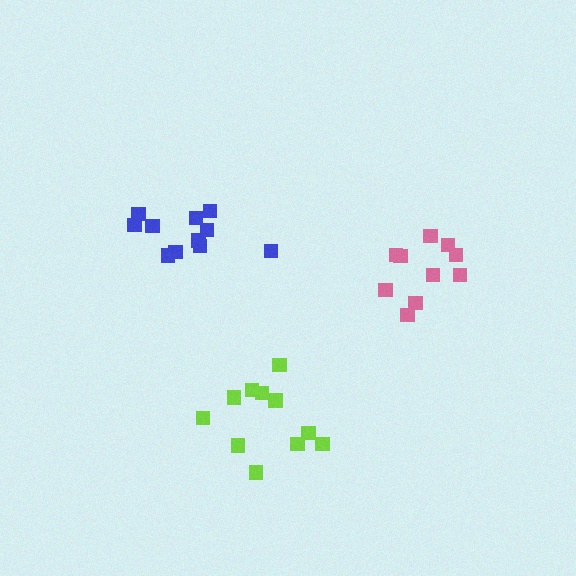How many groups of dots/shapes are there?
There are 3 groups.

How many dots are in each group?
Group 1: 10 dots, Group 2: 11 dots, Group 3: 11 dots (32 total).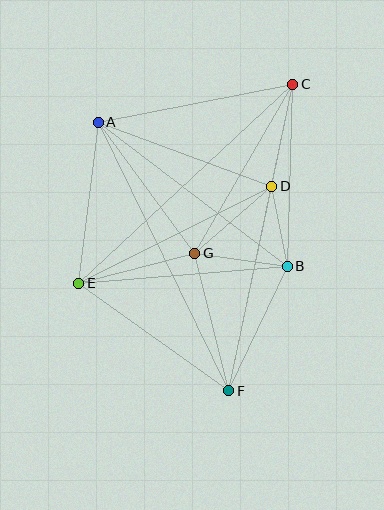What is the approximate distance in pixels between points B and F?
The distance between B and F is approximately 137 pixels.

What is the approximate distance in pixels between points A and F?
The distance between A and F is approximately 299 pixels.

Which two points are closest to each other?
Points B and D are closest to each other.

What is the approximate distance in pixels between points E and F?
The distance between E and F is approximately 184 pixels.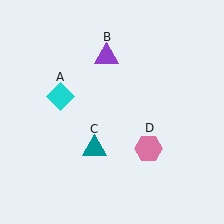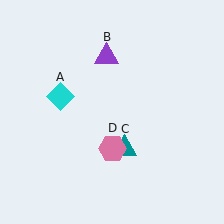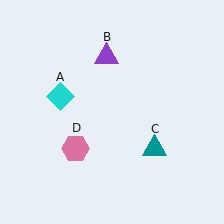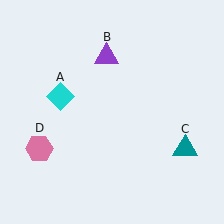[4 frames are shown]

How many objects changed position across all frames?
2 objects changed position: teal triangle (object C), pink hexagon (object D).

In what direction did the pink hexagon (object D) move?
The pink hexagon (object D) moved left.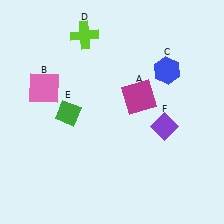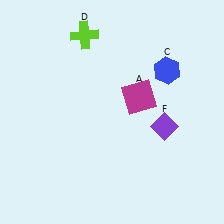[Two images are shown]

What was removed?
The green diamond (E), the pink square (B) were removed in Image 2.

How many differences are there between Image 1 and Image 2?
There are 2 differences between the two images.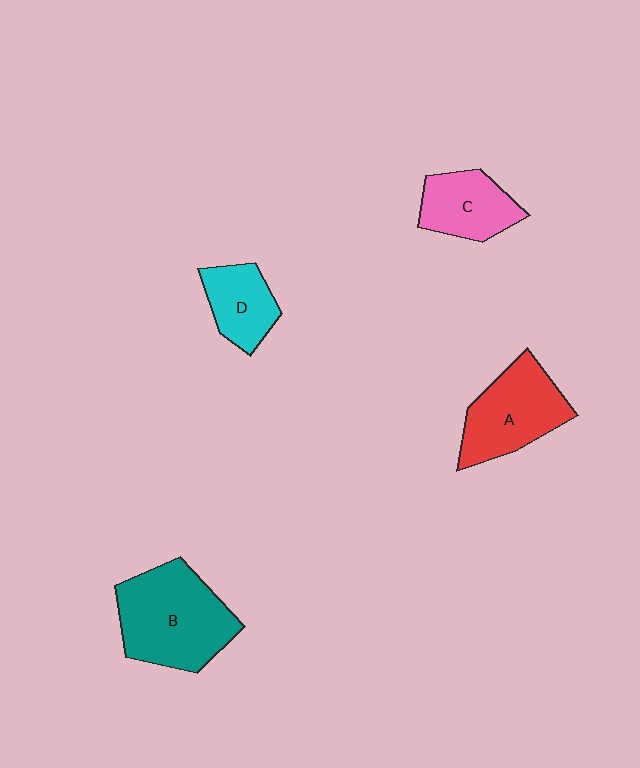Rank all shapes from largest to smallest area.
From largest to smallest: B (teal), A (red), C (pink), D (cyan).